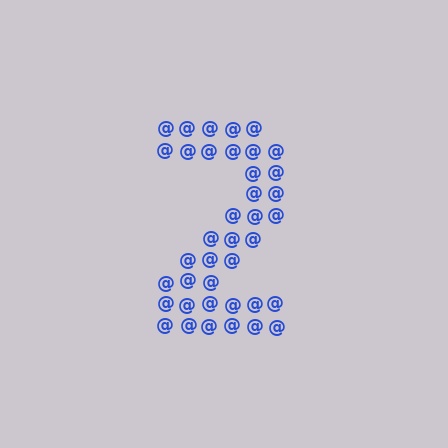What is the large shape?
The large shape is the digit 2.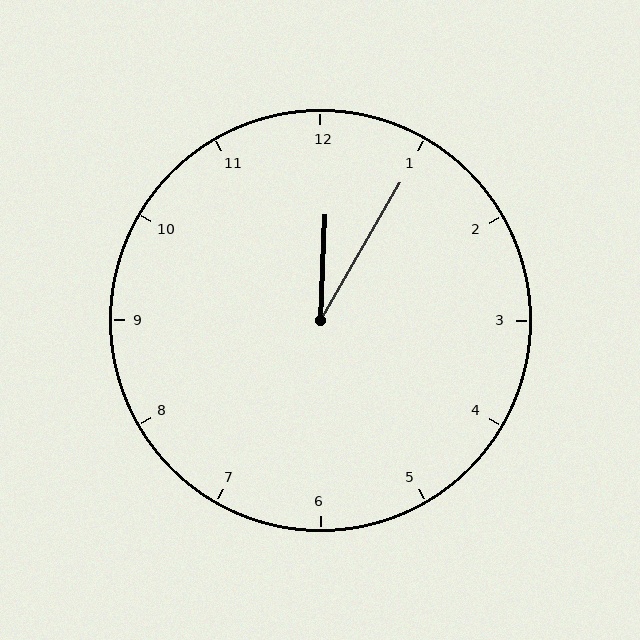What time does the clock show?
12:05.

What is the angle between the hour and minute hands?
Approximately 28 degrees.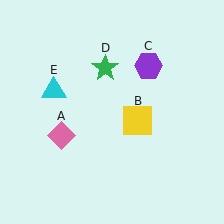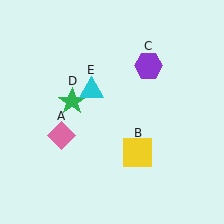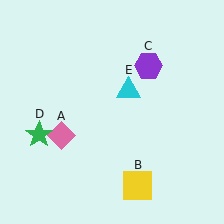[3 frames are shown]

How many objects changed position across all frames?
3 objects changed position: yellow square (object B), green star (object D), cyan triangle (object E).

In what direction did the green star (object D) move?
The green star (object D) moved down and to the left.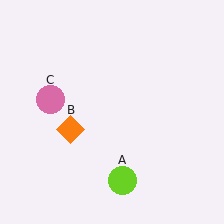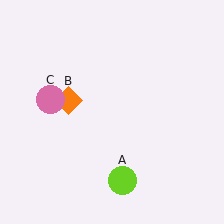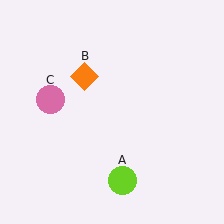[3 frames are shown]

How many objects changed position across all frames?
1 object changed position: orange diamond (object B).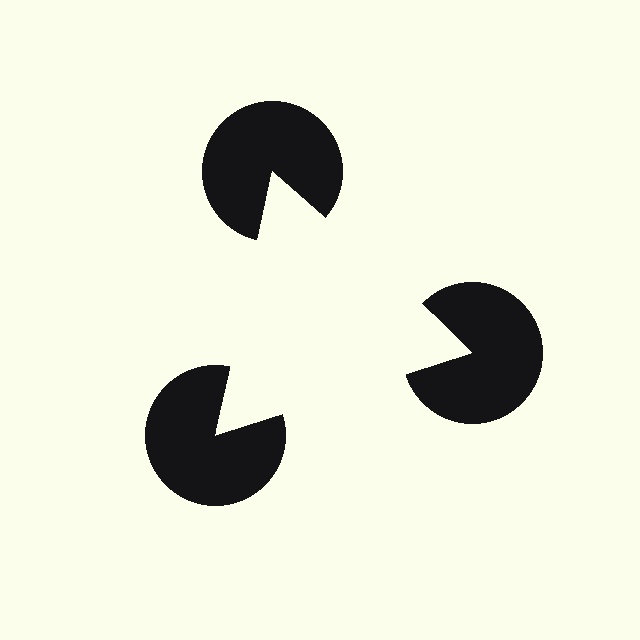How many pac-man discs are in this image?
There are 3 — one at each vertex of the illusory triangle.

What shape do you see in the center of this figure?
An illusory triangle — its edges are inferred from the aligned wedge cuts in the pac-man discs, not physically drawn.